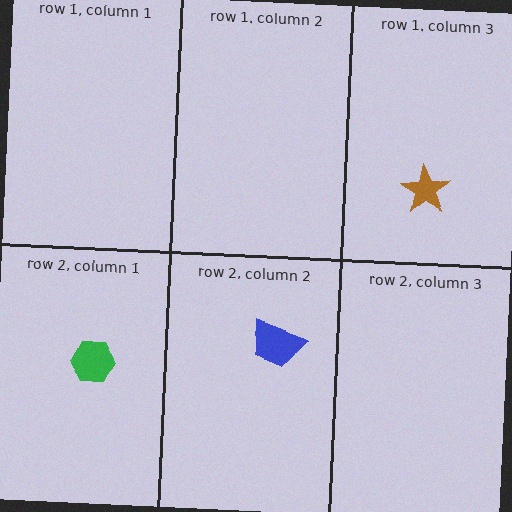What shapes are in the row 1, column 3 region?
The brown star.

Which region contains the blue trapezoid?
The row 2, column 2 region.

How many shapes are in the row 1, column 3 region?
1.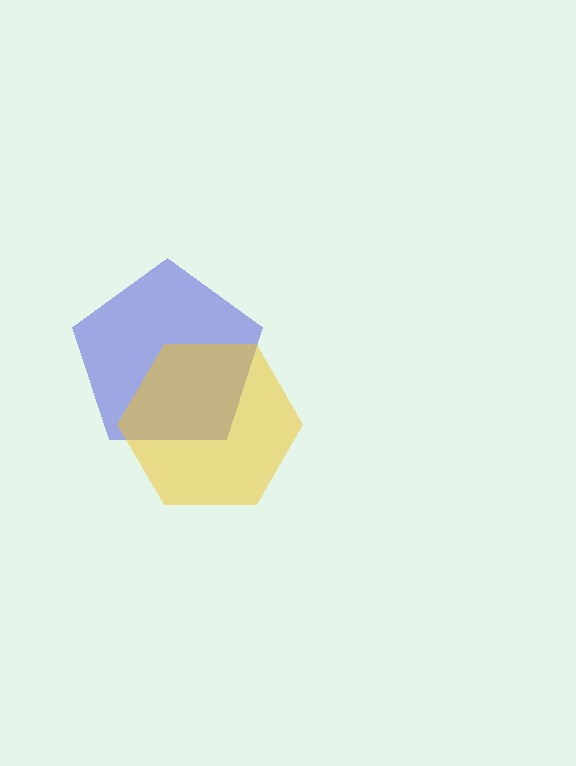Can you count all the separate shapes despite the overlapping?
Yes, there are 2 separate shapes.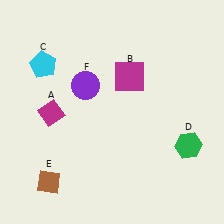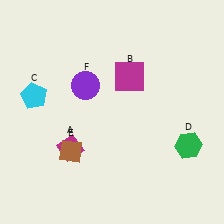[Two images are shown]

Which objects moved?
The objects that moved are: the magenta diamond (A), the cyan pentagon (C), the brown diamond (E).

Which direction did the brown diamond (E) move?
The brown diamond (E) moved up.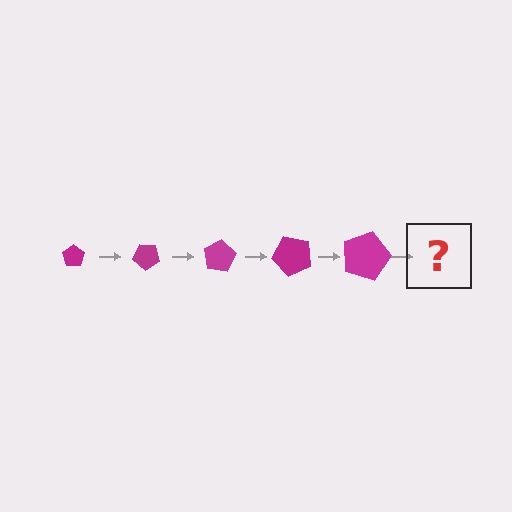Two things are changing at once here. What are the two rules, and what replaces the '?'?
The two rules are that the pentagon grows larger each step and it rotates 40 degrees each step. The '?' should be a pentagon, larger than the previous one and rotated 200 degrees from the start.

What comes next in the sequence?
The next element should be a pentagon, larger than the previous one and rotated 200 degrees from the start.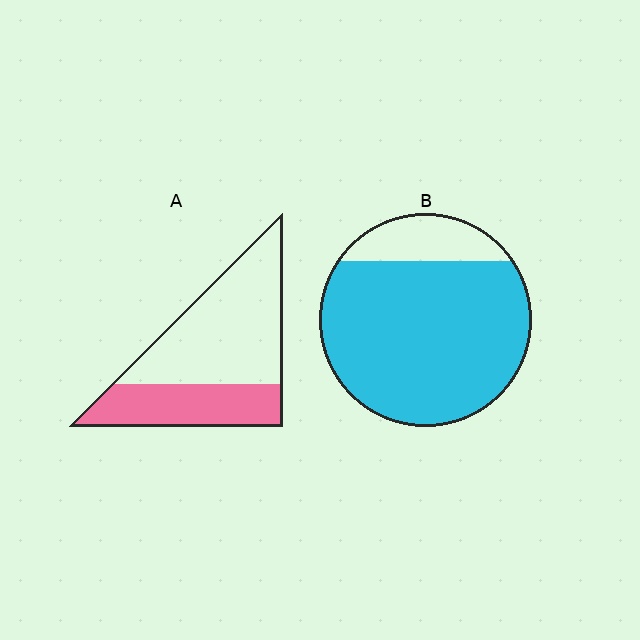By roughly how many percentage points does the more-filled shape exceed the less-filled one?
By roughly 45 percentage points (B over A).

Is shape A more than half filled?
No.